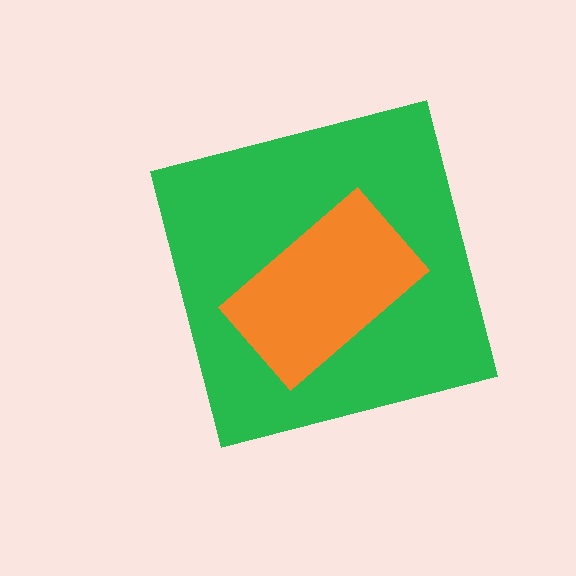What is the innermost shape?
The orange rectangle.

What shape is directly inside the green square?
The orange rectangle.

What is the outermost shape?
The green square.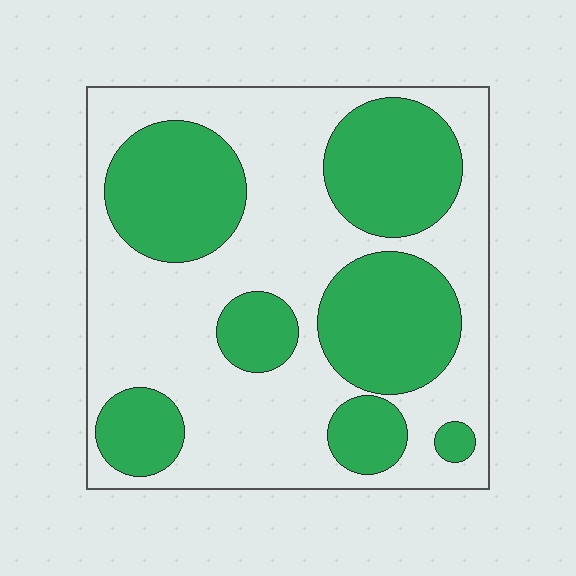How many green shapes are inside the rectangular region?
7.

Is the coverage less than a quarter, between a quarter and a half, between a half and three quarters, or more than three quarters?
Between a quarter and a half.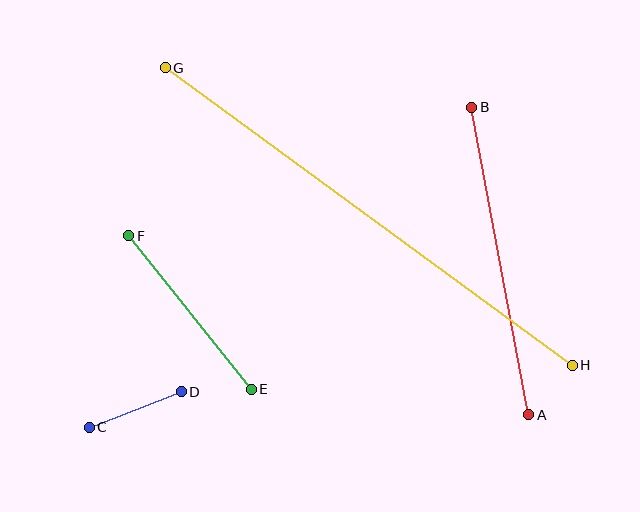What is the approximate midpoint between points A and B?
The midpoint is at approximately (500, 261) pixels.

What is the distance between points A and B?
The distance is approximately 313 pixels.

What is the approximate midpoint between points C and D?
The midpoint is at approximately (135, 409) pixels.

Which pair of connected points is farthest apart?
Points G and H are farthest apart.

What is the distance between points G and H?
The distance is approximately 504 pixels.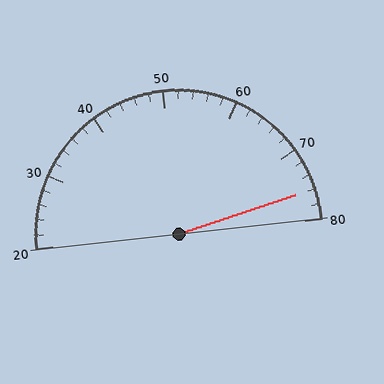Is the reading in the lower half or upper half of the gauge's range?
The reading is in the upper half of the range (20 to 80).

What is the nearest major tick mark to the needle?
The nearest major tick mark is 80.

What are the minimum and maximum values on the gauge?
The gauge ranges from 20 to 80.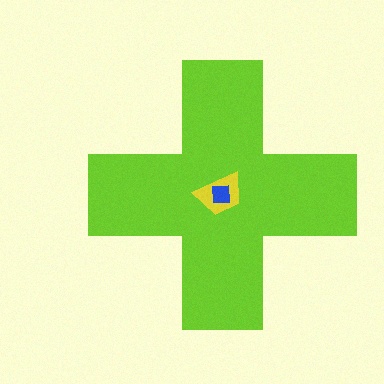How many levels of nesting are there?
3.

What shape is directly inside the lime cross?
The yellow trapezoid.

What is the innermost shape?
The blue square.